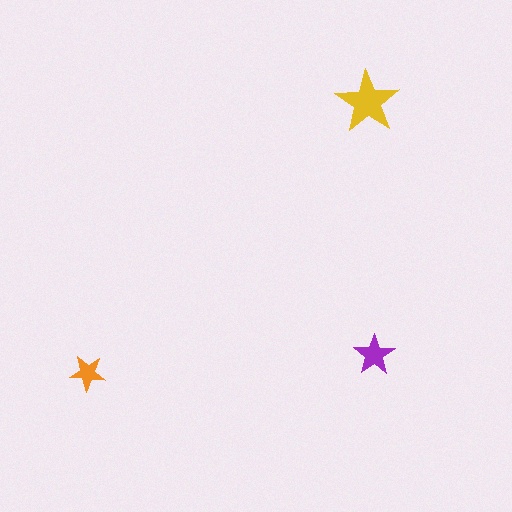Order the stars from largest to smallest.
the yellow one, the purple one, the orange one.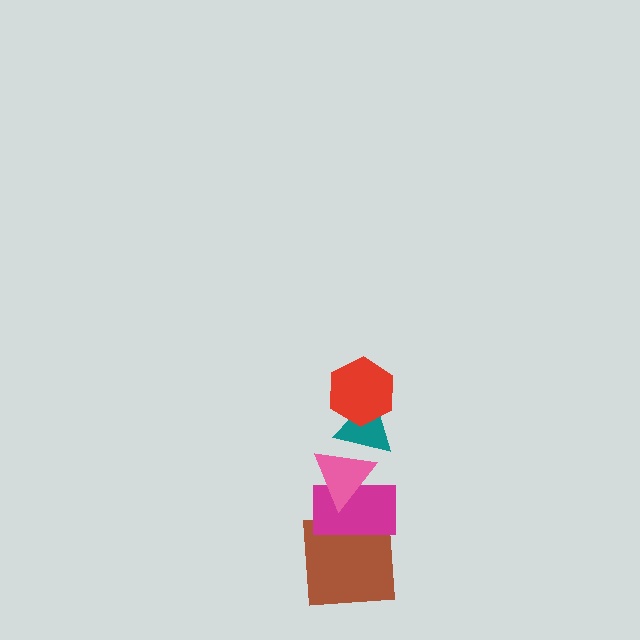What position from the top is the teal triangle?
The teal triangle is 2nd from the top.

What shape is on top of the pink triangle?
The teal triangle is on top of the pink triangle.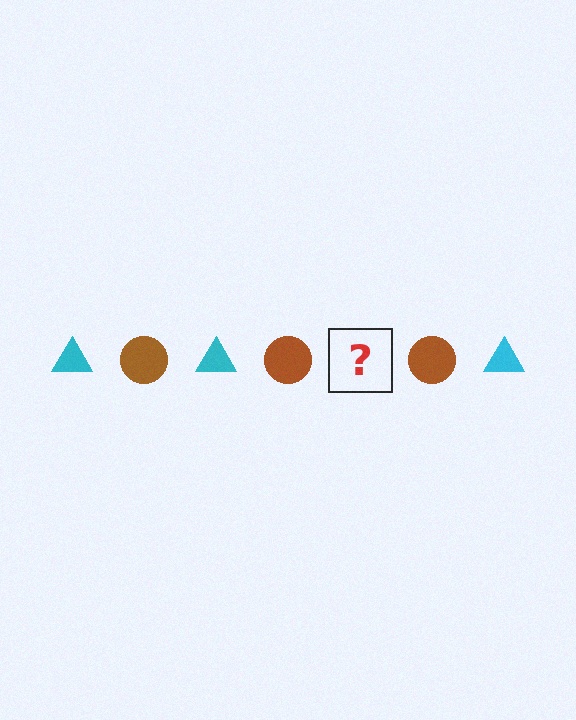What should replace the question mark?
The question mark should be replaced with a cyan triangle.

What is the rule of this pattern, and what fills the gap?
The rule is that the pattern alternates between cyan triangle and brown circle. The gap should be filled with a cyan triangle.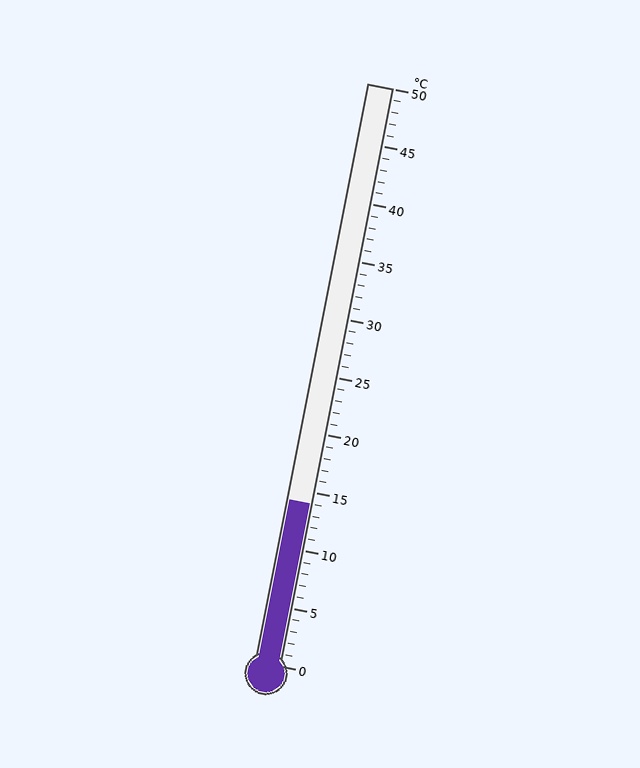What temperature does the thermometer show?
The thermometer shows approximately 14°C.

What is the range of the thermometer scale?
The thermometer scale ranges from 0°C to 50°C.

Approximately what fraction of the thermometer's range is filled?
The thermometer is filled to approximately 30% of its range.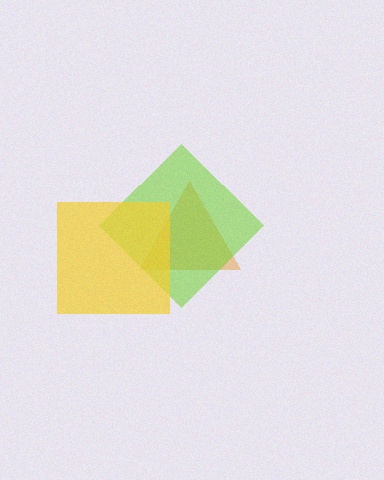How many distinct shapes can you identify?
There are 3 distinct shapes: an orange triangle, a lime diamond, a yellow square.